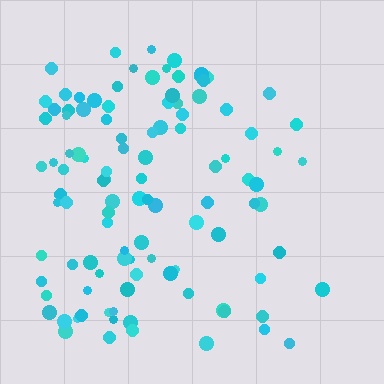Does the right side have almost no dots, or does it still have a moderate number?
Still a moderate number, just noticeably fewer than the left.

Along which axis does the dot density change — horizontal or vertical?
Horizontal.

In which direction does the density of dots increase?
From right to left, with the left side densest.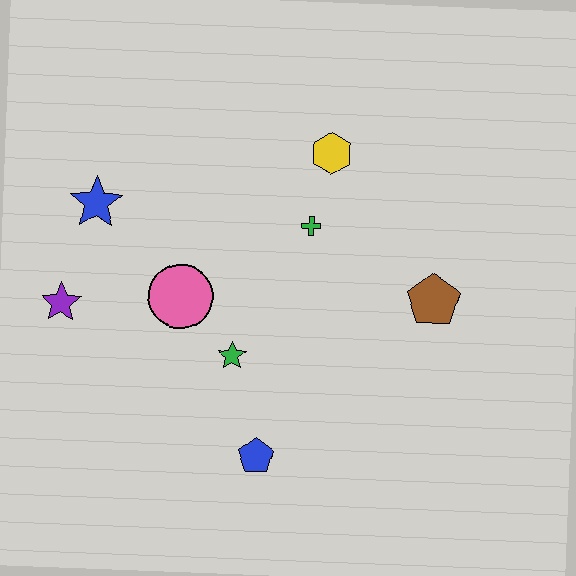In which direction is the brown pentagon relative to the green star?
The brown pentagon is to the right of the green star.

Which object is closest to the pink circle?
The green star is closest to the pink circle.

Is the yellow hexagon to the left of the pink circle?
No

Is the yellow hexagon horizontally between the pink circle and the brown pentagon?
Yes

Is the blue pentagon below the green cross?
Yes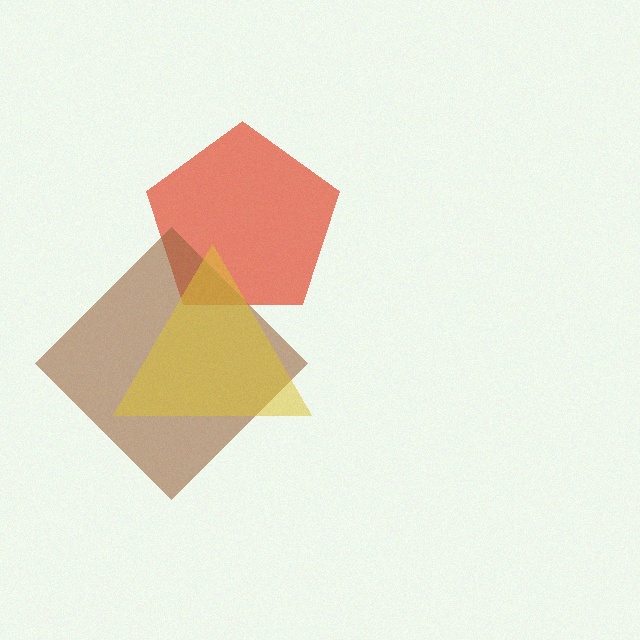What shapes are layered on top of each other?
The layered shapes are: a red pentagon, a brown diamond, a yellow triangle.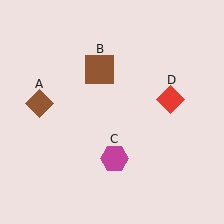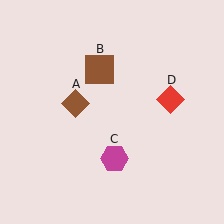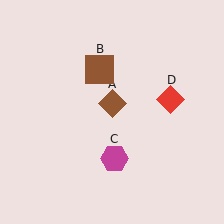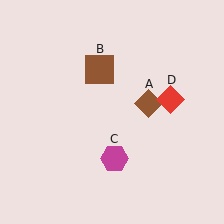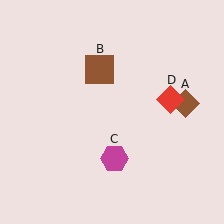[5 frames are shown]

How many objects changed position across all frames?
1 object changed position: brown diamond (object A).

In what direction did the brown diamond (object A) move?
The brown diamond (object A) moved right.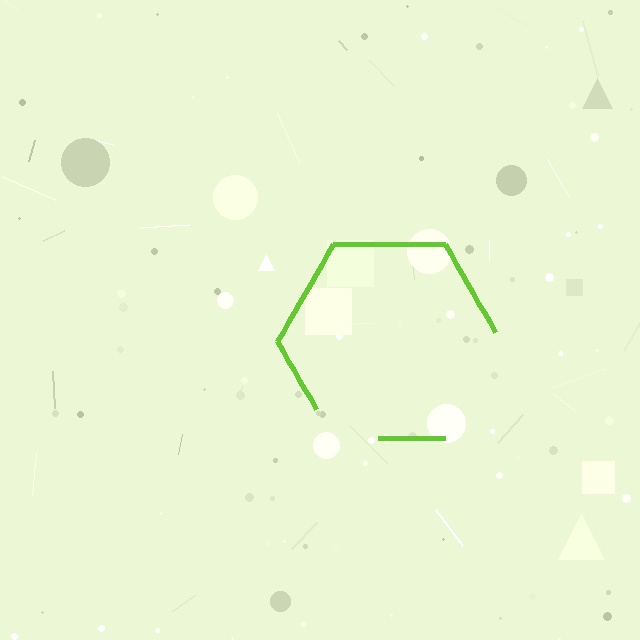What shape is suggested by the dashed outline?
The dashed outline suggests a hexagon.